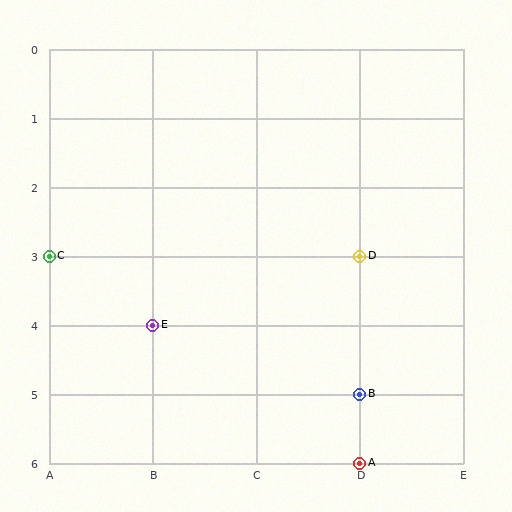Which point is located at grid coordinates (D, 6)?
Point A is at (D, 6).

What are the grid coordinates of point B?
Point B is at grid coordinates (D, 5).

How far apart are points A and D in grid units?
Points A and D are 3 rows apart.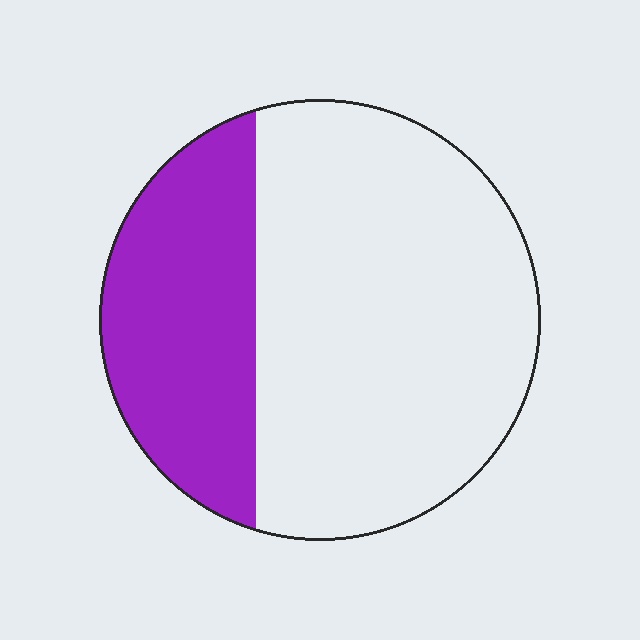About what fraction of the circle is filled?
About one third (1/3).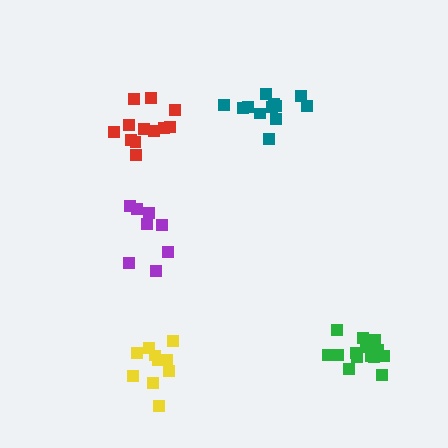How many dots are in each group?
Group 1: 12 dots, Group 2: 8 dots, Group 3: 10 dots, Group 4: 14 dots, Group 5: 13 dots (57 total).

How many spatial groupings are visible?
There are 5 spatial groupings.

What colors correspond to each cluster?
The clusters are colored: teal, purple, yellow, green, red.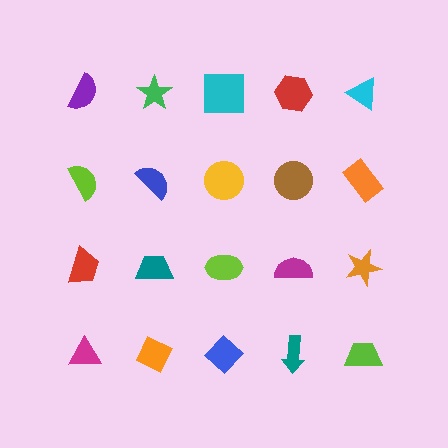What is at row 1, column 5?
A cyan triangle.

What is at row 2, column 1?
A lime semicircle.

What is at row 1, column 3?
A cyan square.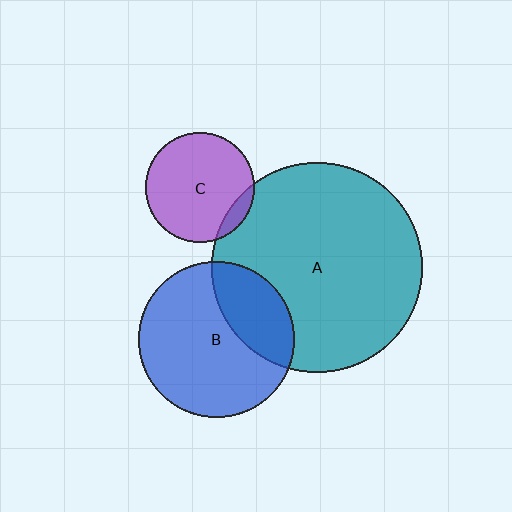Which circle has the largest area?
Circle A (teal).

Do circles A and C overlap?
Yes.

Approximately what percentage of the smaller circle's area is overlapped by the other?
Approximately 10%.